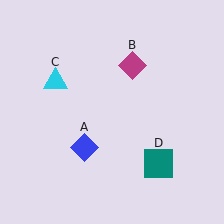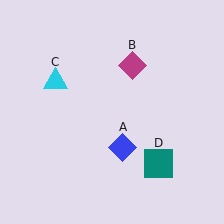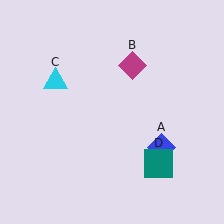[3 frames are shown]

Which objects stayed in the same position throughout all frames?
Magenta diamond (object B) and cyan triangle (object C) and teal square (object D) remained stationary.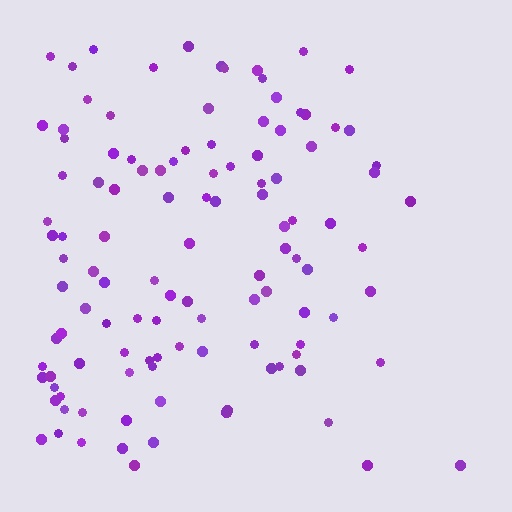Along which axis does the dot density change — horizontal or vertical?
Horizontal.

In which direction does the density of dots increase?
From right to left, with the left side densest.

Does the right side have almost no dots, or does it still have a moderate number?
Still a moderate number, just noticeably fewer than the left.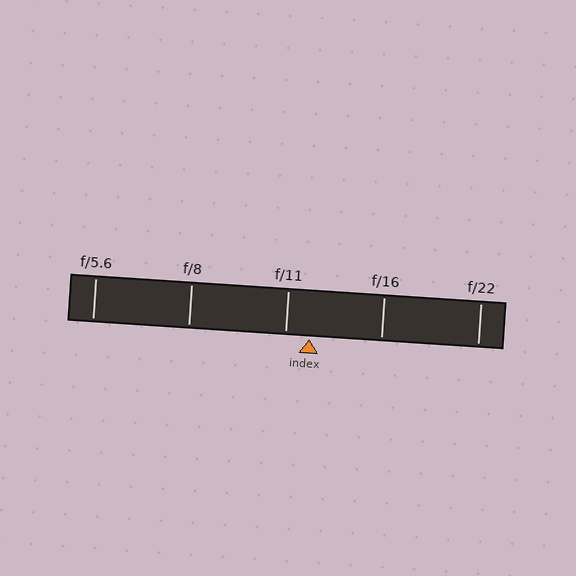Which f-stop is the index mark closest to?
The index mark is closest to f/11.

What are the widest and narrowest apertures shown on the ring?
The widest aperture shown is f/5.6 and the narrowest is f/22.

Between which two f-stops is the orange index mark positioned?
The index mark is between f/11 and f/16.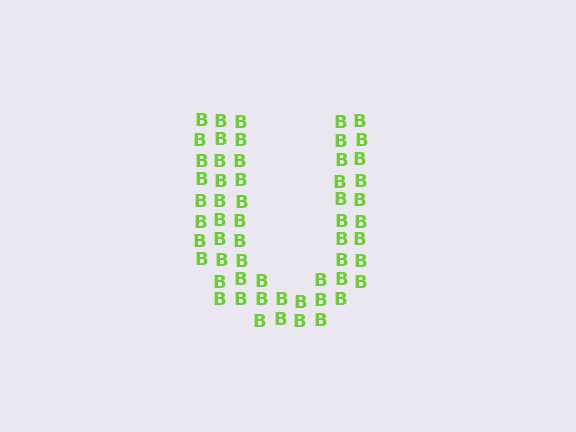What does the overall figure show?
The overall figure shows the letter U.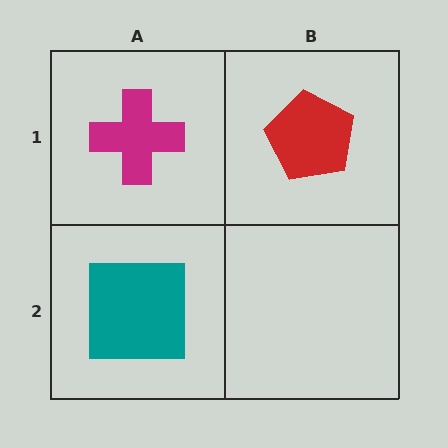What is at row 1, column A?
A magenta cross.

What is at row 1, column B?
A red pentagon.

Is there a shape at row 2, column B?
No, that cell is empty.